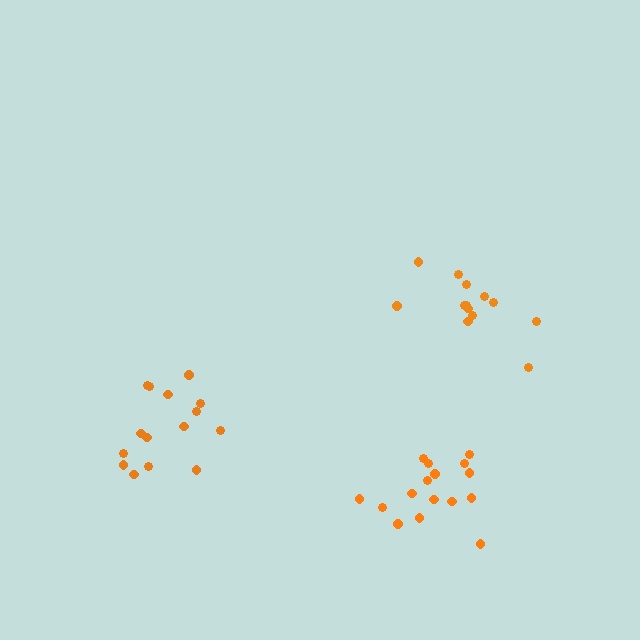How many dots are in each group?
Group 1: 16 dots, Group 2: 13 dots, Group 3: 15 dots (44 total).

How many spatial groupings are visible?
There are 3 spatial groupings.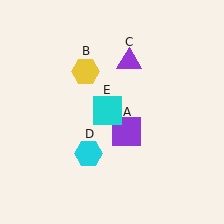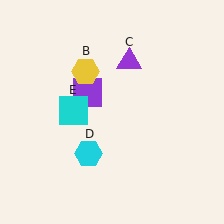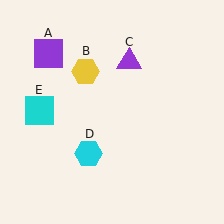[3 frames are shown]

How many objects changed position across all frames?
2 objects changed position: purple square (object A), cyan square (object E).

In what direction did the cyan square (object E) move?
The cyan square (object E) moved left.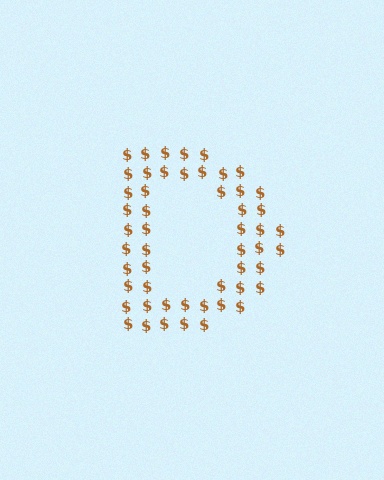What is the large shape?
The large shape is the letter D.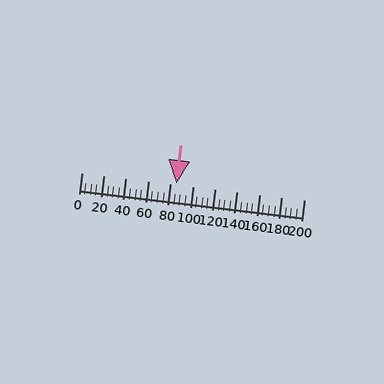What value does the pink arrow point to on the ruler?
The pink arrow points to approximately 85.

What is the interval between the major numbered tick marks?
The major tick marks are spaced 20 units apart.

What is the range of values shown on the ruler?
The ruler shows values from 0 to 200.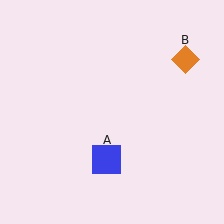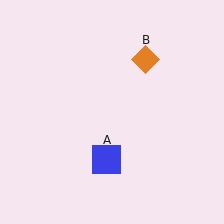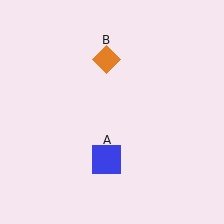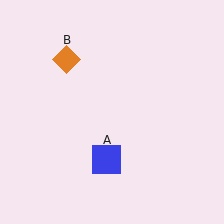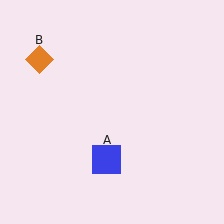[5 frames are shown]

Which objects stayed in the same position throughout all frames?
Blue square (object A) remained stationary.